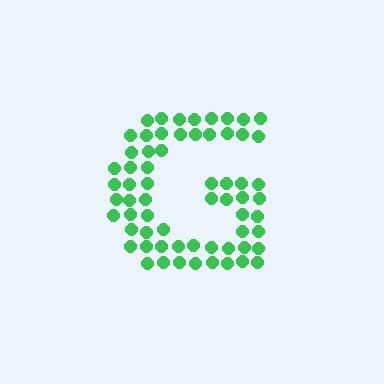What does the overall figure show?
The overall figure shows the letter G.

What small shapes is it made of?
It is made of small circles.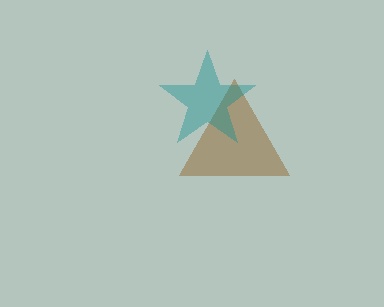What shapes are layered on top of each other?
The layered shapes are: a brown triangle, a teal star.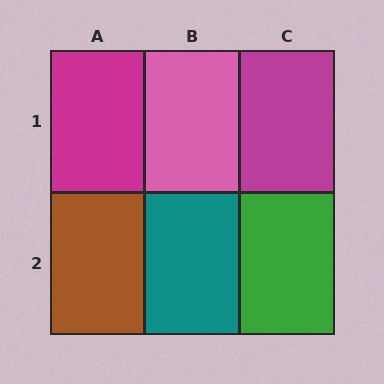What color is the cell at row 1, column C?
Magenta.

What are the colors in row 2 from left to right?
Brown, teal, green.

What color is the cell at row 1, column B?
Pink.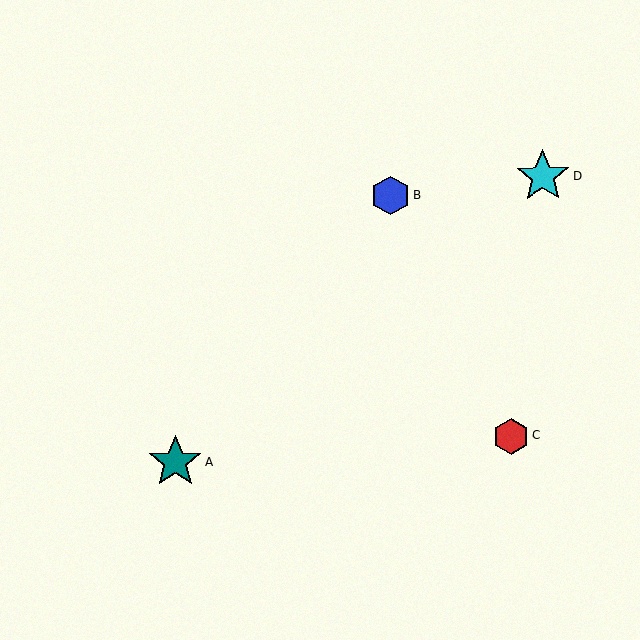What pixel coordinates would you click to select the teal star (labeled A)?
Click at (176, 462) to select the teal star A.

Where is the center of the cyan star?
The center of the cyan star is at (543, 177).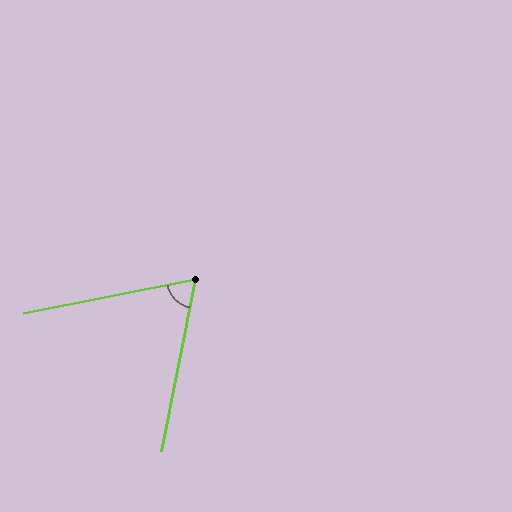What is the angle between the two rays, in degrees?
Approximately 67 degrees.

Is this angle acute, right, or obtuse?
It is acute.